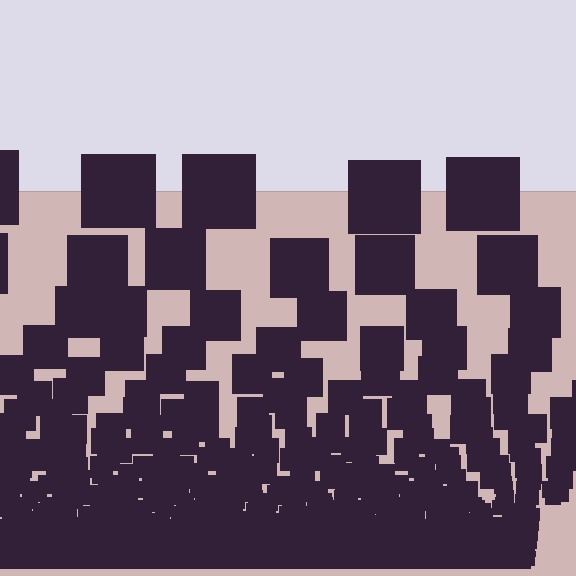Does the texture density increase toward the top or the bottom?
Density increases toward the bottom.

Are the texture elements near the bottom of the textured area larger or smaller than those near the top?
Smaller. The gradient is inverted — elements near the bottom are smaller and denser.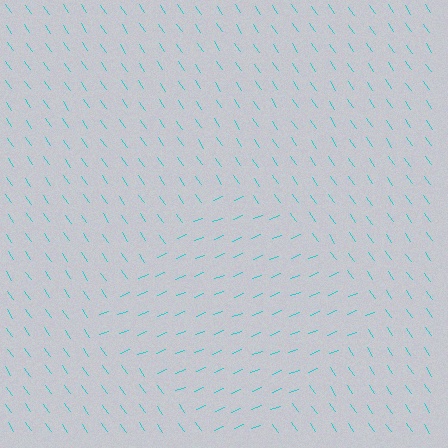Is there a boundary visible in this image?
Yes, there is a texture boundary formed by a change in line orientation.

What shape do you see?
I see a diamond.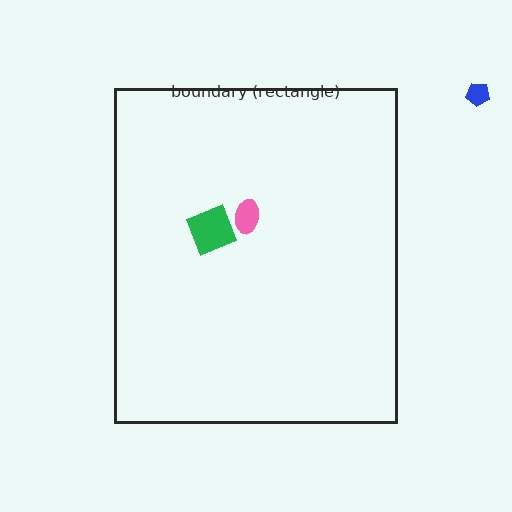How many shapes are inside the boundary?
2 inside, 1 outside.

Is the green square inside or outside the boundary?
Inside.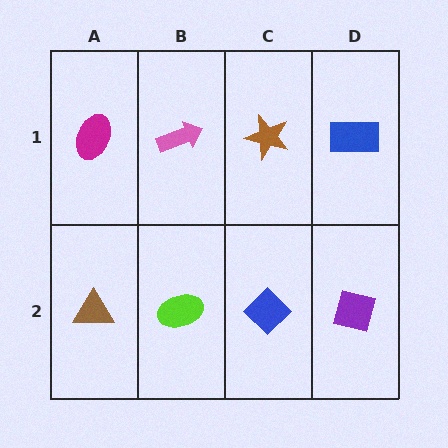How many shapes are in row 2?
4 shapes.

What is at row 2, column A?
A brown triangle.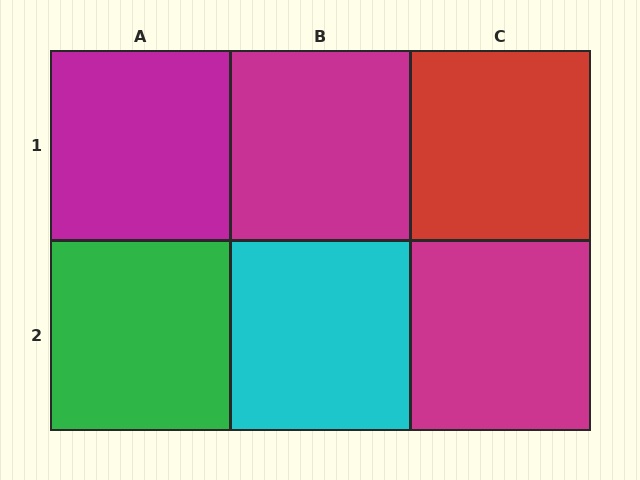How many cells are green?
1 cell is green.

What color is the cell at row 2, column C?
Magenta.